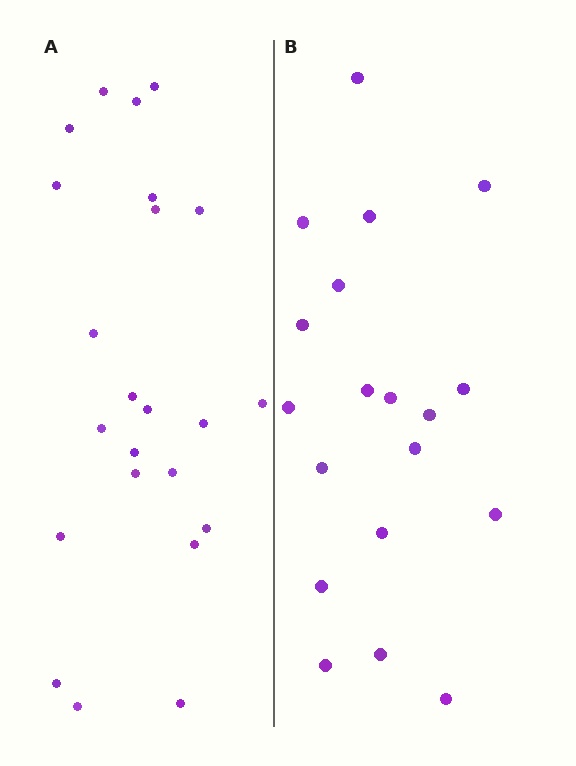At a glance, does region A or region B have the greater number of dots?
Region A (the left region) has more dots.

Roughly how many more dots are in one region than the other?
Region A has about 4 more dots than region B.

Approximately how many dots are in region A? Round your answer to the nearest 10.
About 20 dots. (The exact count is 23, which rounds to 20.)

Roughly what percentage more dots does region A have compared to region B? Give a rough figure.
About 20% more.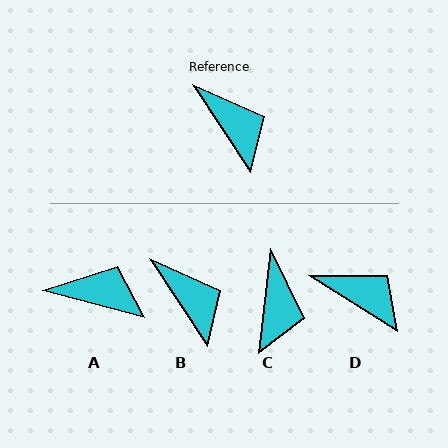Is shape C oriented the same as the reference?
No, it is off by about 39 degrees.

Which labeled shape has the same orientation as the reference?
B.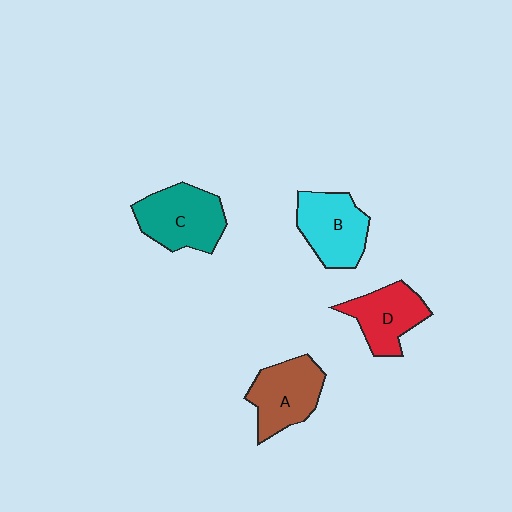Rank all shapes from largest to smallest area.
From largest to smallest: C (teal), B (cyan), A (brown), D (red).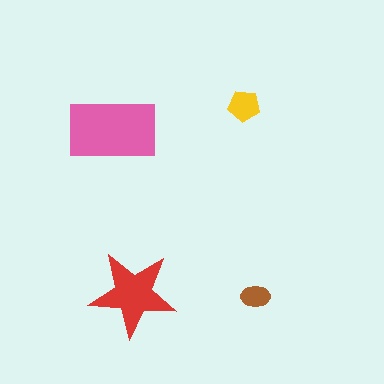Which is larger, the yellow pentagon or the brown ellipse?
The yellow pentagon.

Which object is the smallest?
The brown ellipse.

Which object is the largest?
The pink rectangle.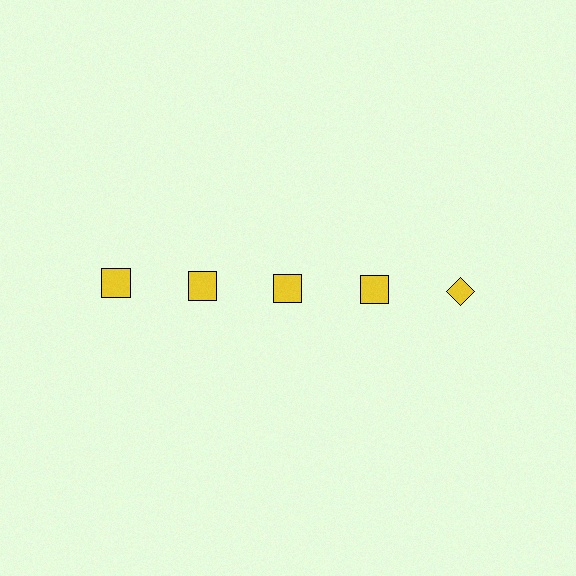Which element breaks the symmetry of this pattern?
The yellow diamond in the top row, rightmost column breaks the symmetry. All other shapes are yellow squares.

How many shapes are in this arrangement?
There are 5 shapes arranged in a grid pattern.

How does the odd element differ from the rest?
It has a different shape: diamond instead of square.